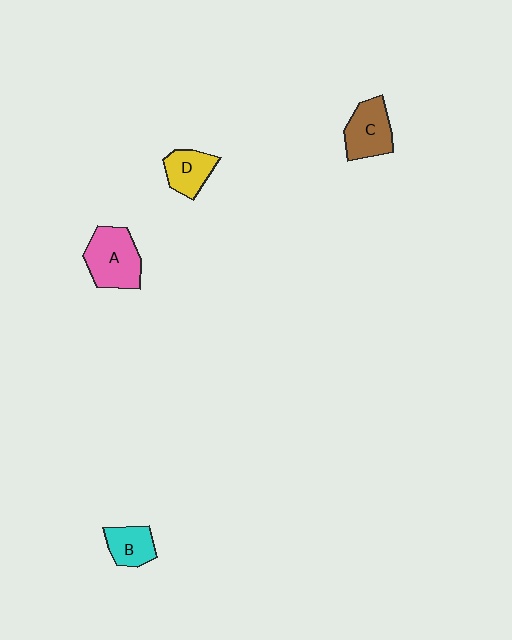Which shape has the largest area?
Shape A (pink).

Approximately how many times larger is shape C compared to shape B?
Approximately 1.4 times.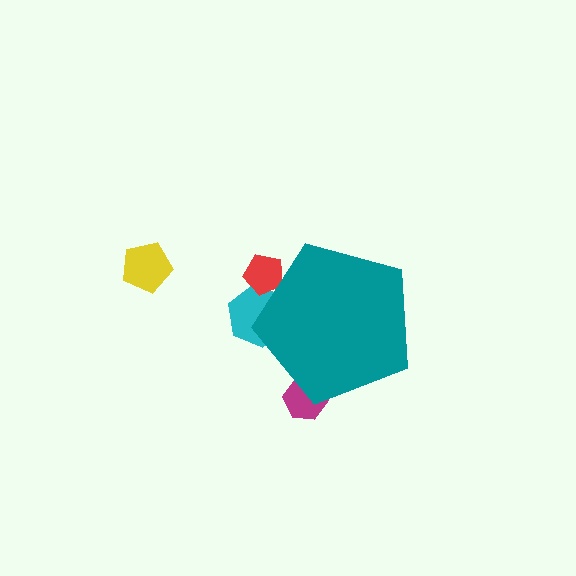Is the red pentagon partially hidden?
Yes, the red pentagon is partially hidden behind the teal pentagon.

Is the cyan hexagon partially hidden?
Yes, the cyan hexagon is partially hidden behind the teal pentagon.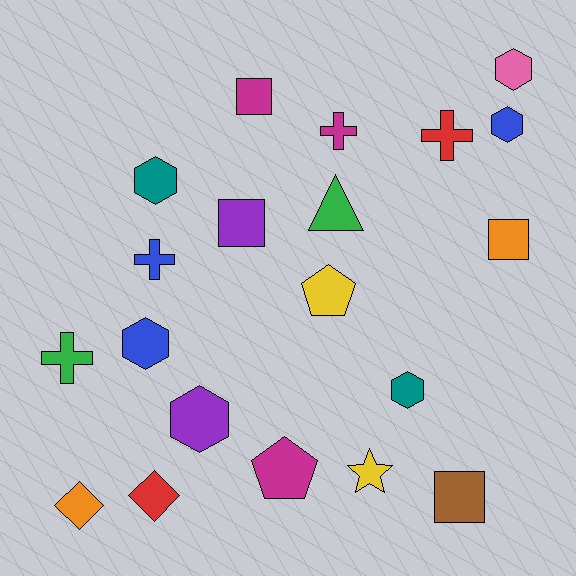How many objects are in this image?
There are 20 objects.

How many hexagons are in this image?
There are 6 hexagons.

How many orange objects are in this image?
There are 2 orange objects.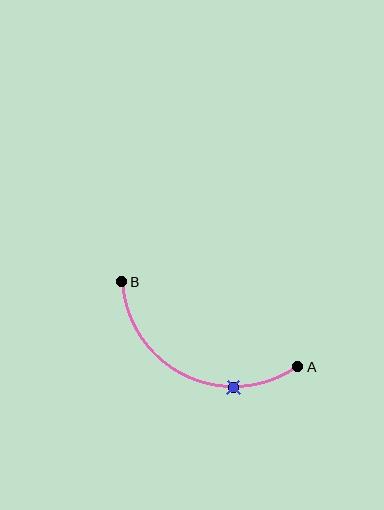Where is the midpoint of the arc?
The arc midpoint is the point on the curve farthest from the straight line joining A and B. It sits below that line.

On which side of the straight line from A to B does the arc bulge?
The arc bulges below the straight line connecting A and B.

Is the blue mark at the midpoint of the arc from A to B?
No. The blue mark lies on the arc but is closer to endpoint A. The arc midpoint would be at the point on the curve equidistant along the arc from both A and B.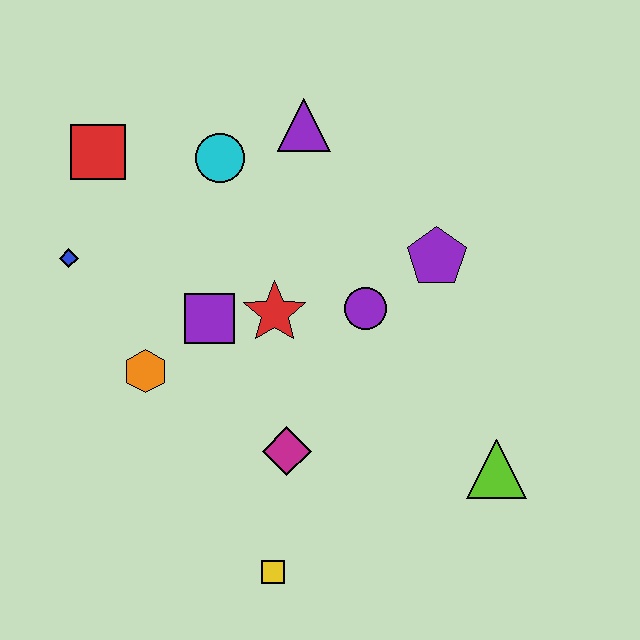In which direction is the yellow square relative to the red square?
The yellow square is below the red square.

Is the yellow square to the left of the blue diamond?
No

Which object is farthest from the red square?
The lime triangle is farthest from the red square.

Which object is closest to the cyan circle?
The purple triangle is closest to the cyan circle.